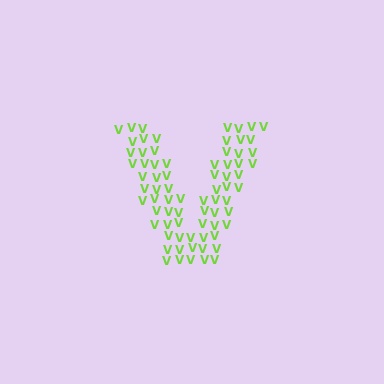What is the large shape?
The large shape is the letter V.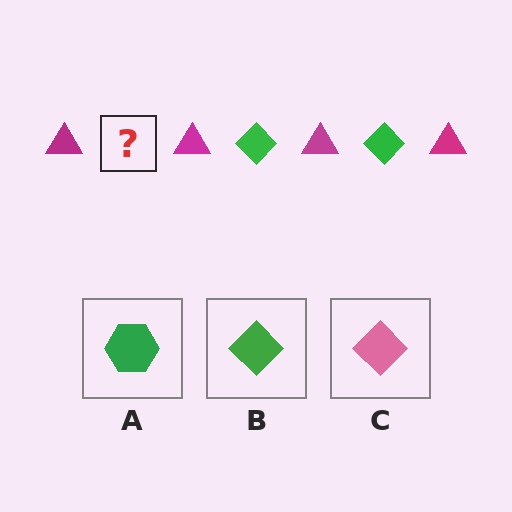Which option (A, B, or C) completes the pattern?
B.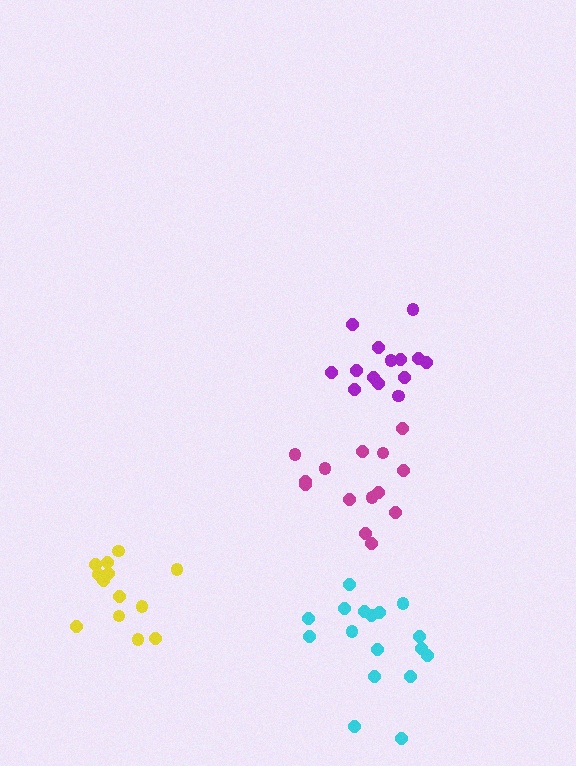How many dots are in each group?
Group 1: 13 dots, Group 2: 14 dots, Group 3: 14 dots, Group 4: 17 dots (58 total).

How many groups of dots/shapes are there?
There are 4 groups.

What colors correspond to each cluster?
The clusters are colored: yellow, purple, magenta, cyan.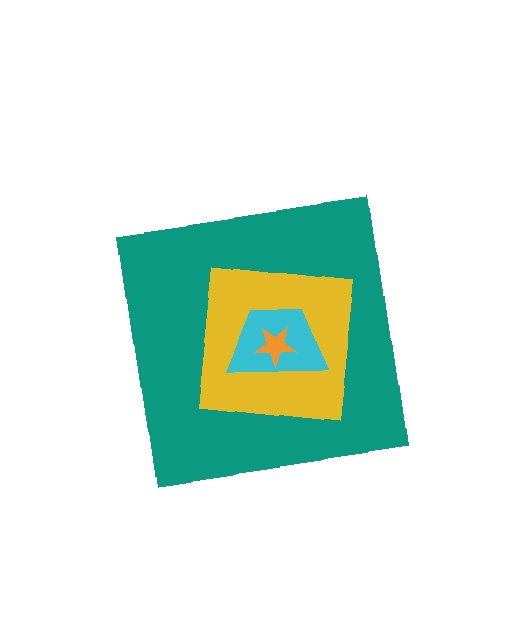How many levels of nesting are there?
4.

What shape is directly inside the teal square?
The yellow square.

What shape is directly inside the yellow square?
The cyan trapezoid.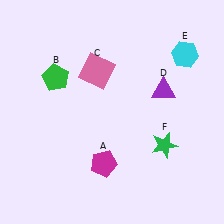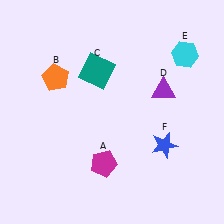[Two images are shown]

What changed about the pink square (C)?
In Image 1, C is pink. In Image 2, it changed to teal.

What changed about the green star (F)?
In Image 1, F is green. In Image 2, it changed to blue.